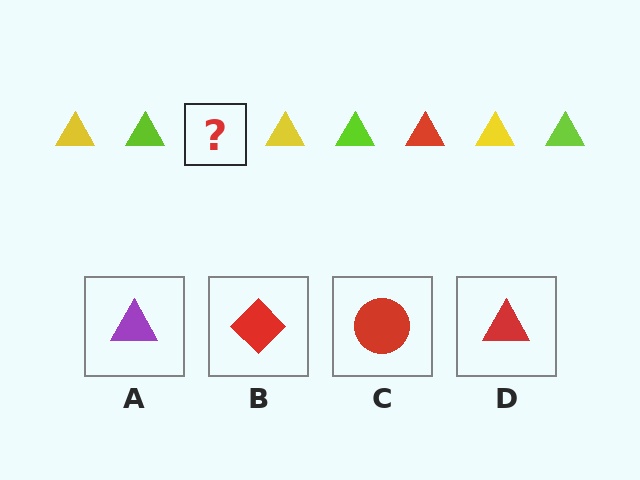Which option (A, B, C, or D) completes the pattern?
D.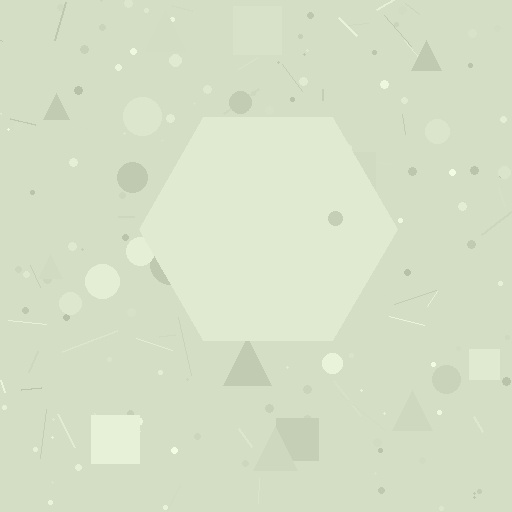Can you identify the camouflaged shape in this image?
The camouflaged shape is a hexagon.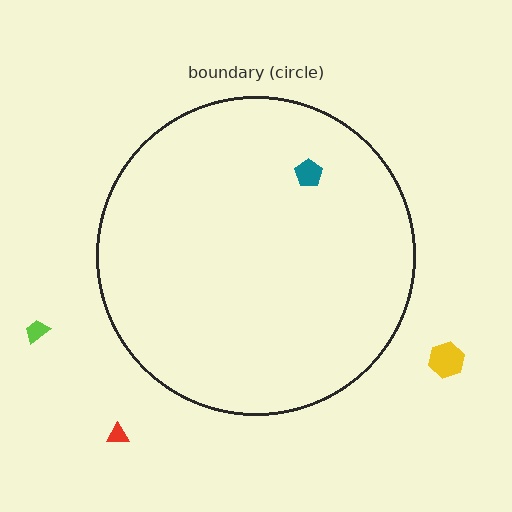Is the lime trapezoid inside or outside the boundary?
Outside.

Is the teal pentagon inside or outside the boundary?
Inside.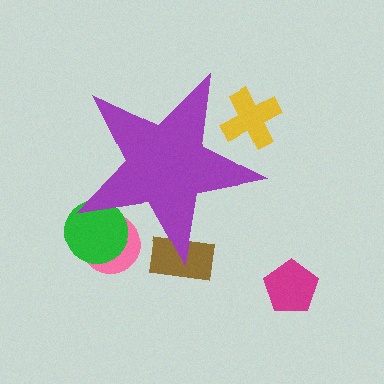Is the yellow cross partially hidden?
Yes, the yellow cross is partially hidden behind the purple star.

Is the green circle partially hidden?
Yes, the green circle is partially hidden behind the purple star.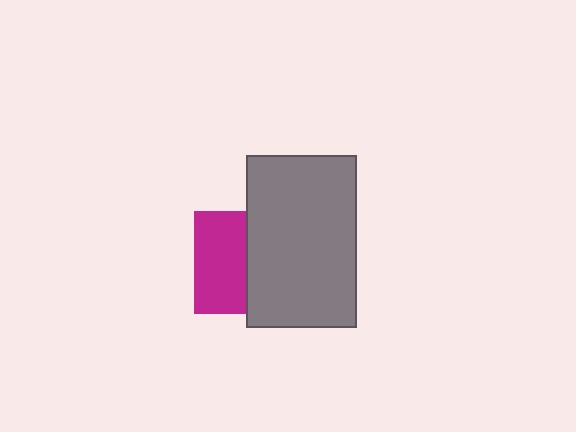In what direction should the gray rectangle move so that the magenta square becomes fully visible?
The gray rectangle should move right. That is the shortest direction to clear the overlap and leave the magenta square fully visible.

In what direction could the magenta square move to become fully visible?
The magenta square could move left. That would shift it out from behind the gray rectangle entirely.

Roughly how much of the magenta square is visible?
About half of it is visible (roughly 50%).